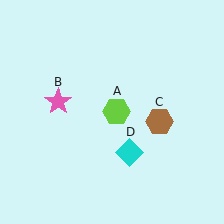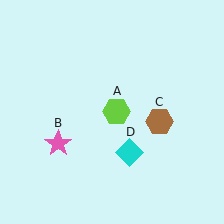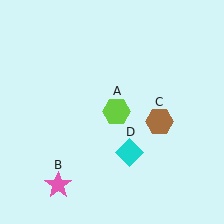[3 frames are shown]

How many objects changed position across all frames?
1 object changed position: pink star (object B).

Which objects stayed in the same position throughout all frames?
Lime hexagon (object A) and brown hexagon (object C) and cyan diamond (object D) remained stationary.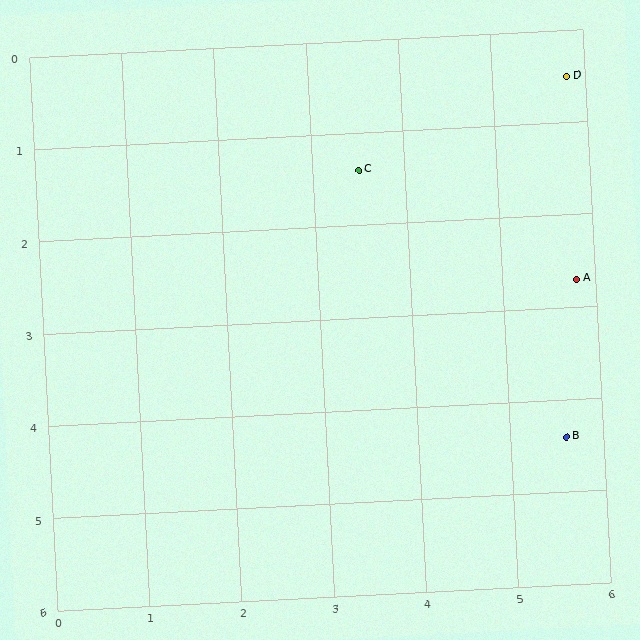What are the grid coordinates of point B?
Point B is at approximately (5.6, 4.4).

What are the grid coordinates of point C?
Point C is at approximately (3.5, 1.4).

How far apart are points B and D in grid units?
Points B and D are about 3.9 grid units apart.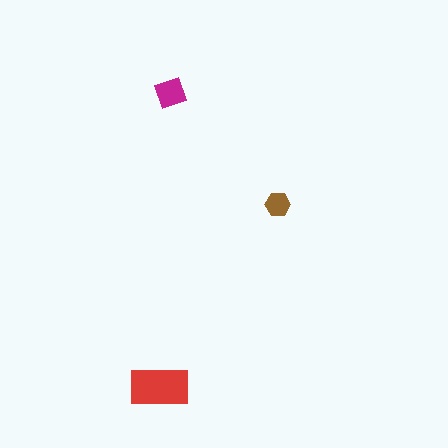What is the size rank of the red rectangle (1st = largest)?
1st.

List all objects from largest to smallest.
The red rectangle, the magenta square, the brown hexagon.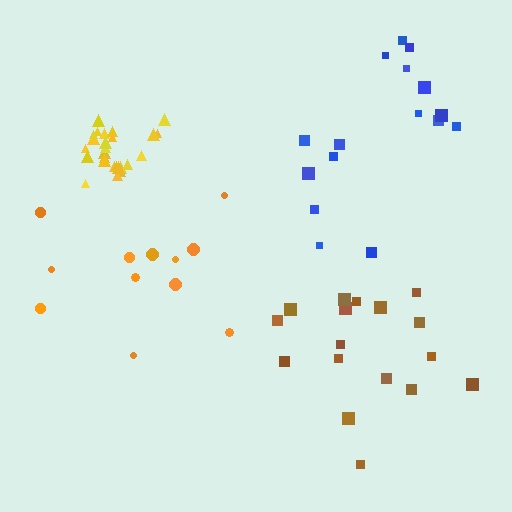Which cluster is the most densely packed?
Yellow.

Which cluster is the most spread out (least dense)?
Blue.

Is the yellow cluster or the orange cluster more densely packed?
Yellow.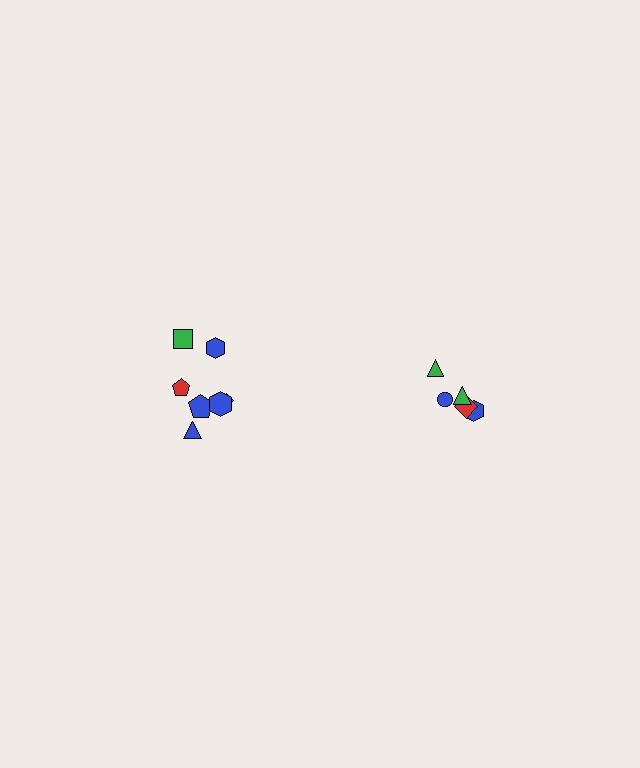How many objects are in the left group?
There are 7 objects.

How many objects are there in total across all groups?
There are 12 objects.